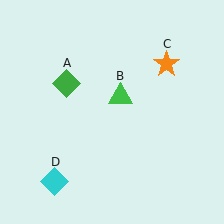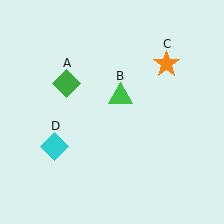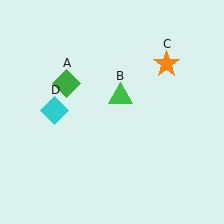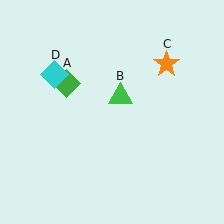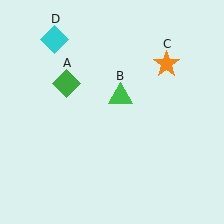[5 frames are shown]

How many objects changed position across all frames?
1 object changed position: cyan diamond (object D).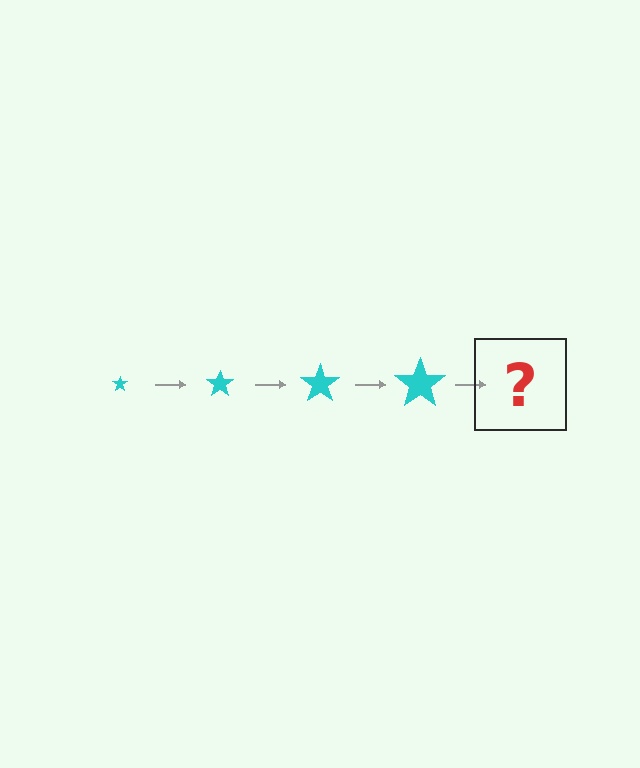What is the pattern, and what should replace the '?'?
The pattern is that the star gets progressively larger each step. The '?' should be a cyan star, larger than the previous one.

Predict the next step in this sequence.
The next step is a cyan star, larger than the previous one.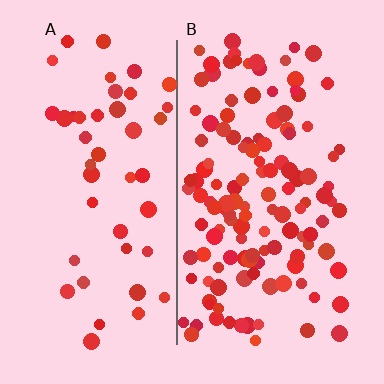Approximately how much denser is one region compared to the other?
Approximately 2.7× — region B over region A.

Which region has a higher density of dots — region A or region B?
B (the right).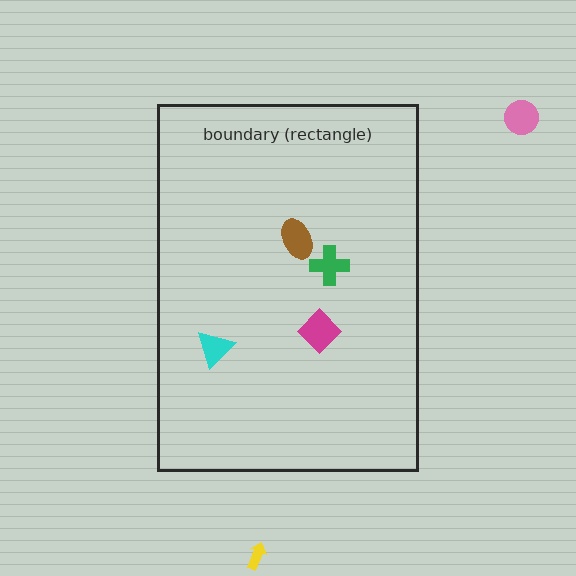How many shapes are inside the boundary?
4 inside, 2 outside.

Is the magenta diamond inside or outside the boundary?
Inside.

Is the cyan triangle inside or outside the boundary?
Inside.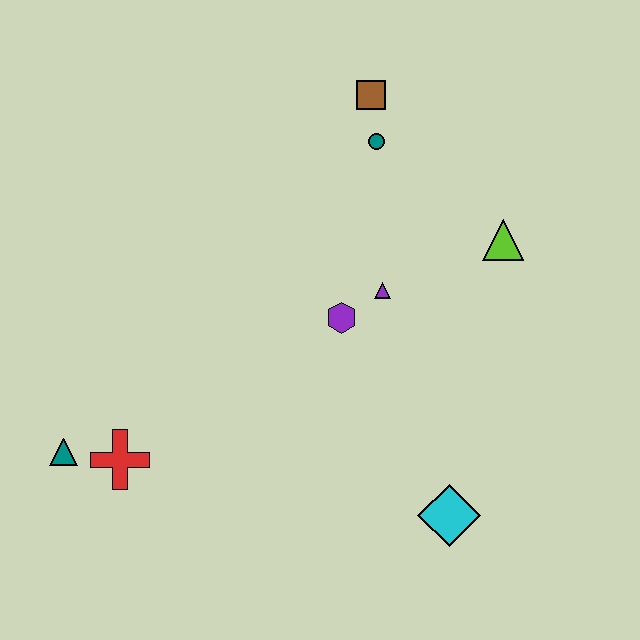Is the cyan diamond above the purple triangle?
No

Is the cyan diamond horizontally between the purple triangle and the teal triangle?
No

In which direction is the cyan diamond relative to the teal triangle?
The cyan diamond is to the right of the teal triangle.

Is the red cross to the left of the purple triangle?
Yes